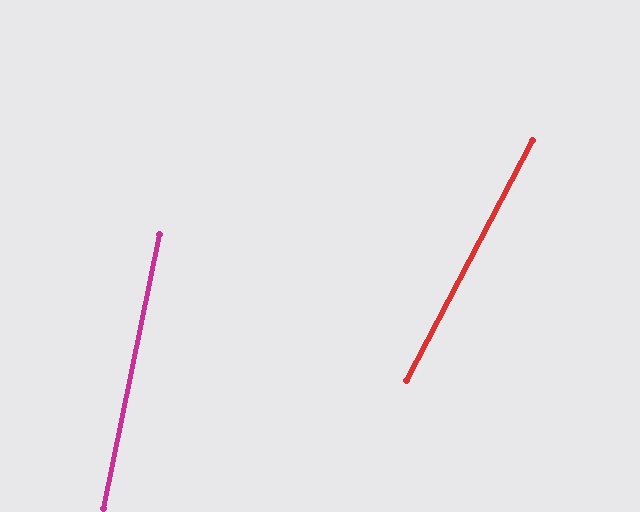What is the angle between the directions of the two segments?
Approximately 16 degrees.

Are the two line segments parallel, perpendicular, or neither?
Neither parallel nor perpendicular — they differ by about 16°.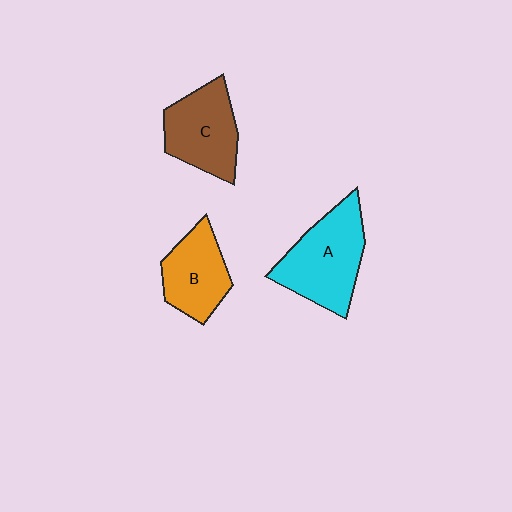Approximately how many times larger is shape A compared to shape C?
Approximately 1.2 times.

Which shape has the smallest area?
Shape B (orange).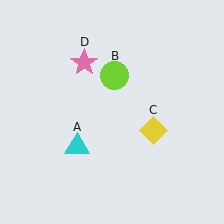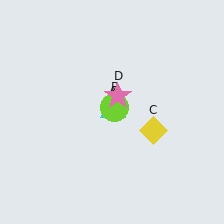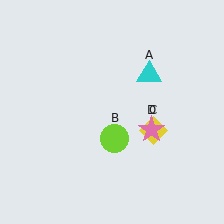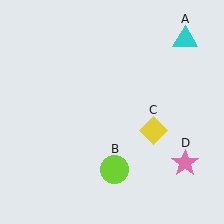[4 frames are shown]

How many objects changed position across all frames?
3 objects changed position: cyan triangle (object A), lime circle (object B), pink star (object D).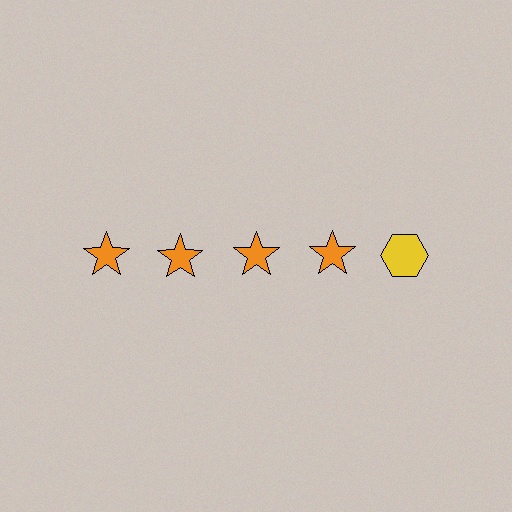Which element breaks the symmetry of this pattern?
The yellow hexagon in the top row, rightmost column breaks the symmetry. All other shapes are orange stars.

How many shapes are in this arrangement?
There are 5 shapes arranged in a grid pattern.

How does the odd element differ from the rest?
It differs in both color (yellow instead of orange) and shape (hexagon instead of star).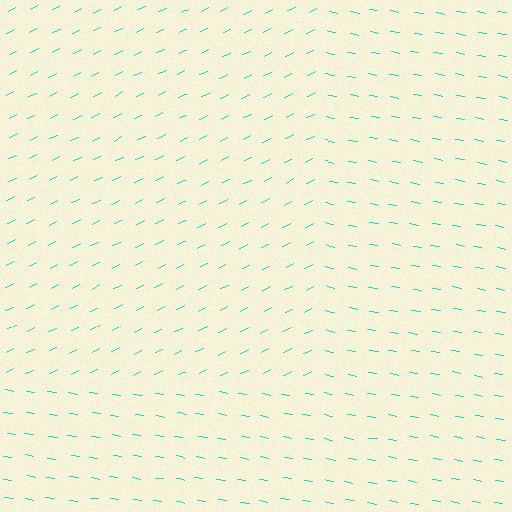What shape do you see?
I see a rectangle.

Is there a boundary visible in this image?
Yes, there is a texture boundary formed by a change in line orientation.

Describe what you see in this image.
The image is filled with small cyan line segments. A rectangle region in the image has lines oriented differently from the surrounding lines, creating a visible texture boundary.